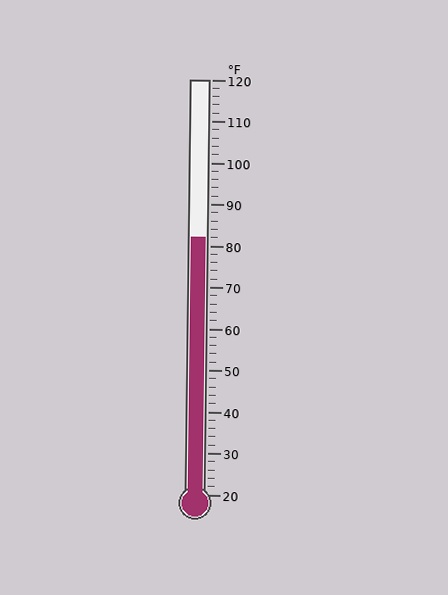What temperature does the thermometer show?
The thermometer shows approximately 82°F.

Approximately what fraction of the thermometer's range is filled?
The thermometer is filled to approximately 60% of its range.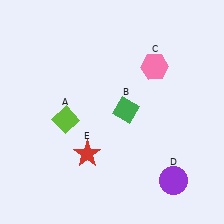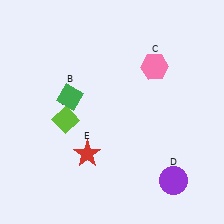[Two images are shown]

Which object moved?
The green diamond (B) moved left.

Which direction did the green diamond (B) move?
The green diamond (B) moved left.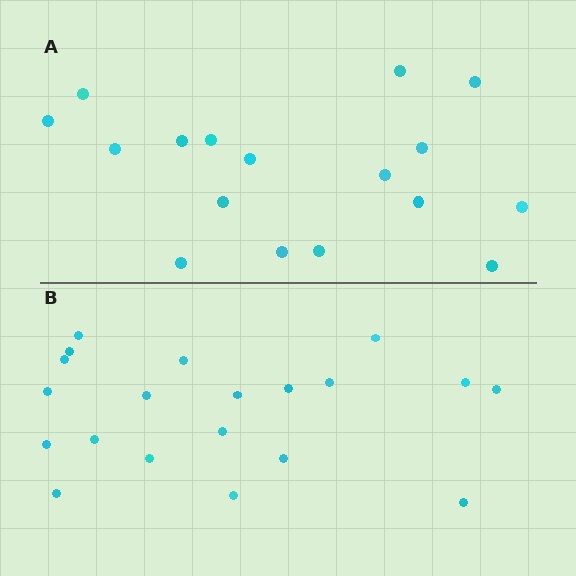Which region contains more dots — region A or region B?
Region B (the bottom region) has more dots.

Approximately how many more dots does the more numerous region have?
Region B has just a few more — roughly 2 or 3 more dots than region A.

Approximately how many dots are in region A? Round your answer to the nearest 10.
About 20 dots. (The exact count is 17, which rounds to 20.)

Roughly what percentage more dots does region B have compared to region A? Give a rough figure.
About 20% more.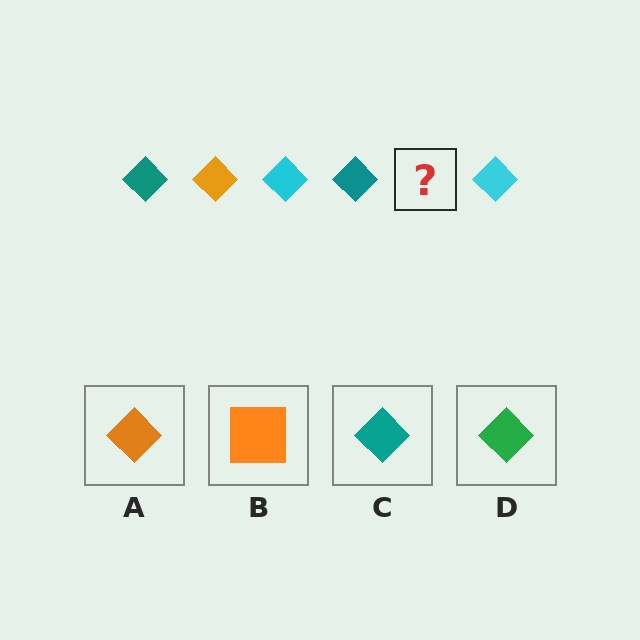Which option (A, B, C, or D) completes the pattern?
A.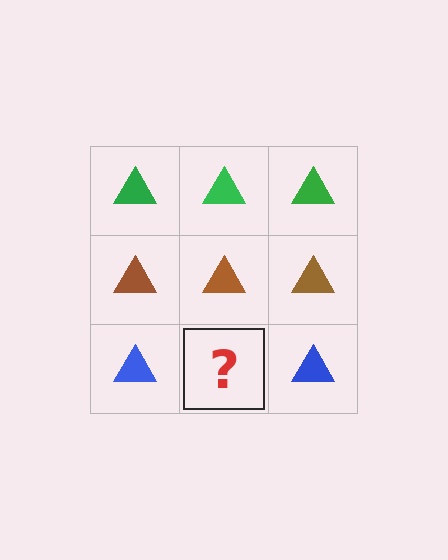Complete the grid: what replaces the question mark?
The question mark should be replaced with a blue triangle.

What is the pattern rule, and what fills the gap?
The rule is that each row has a consistent color. The gap should be filled with a blue triangle.